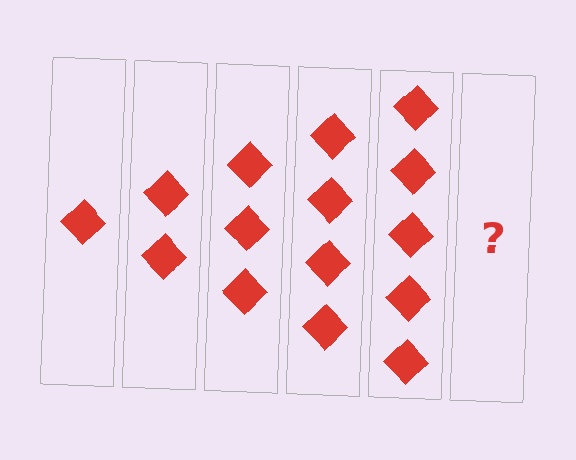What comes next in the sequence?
The next element should be 6 diamonds.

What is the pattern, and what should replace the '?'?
The pattern is that each step adds one more diamond. The '?' should be 6 diamonds.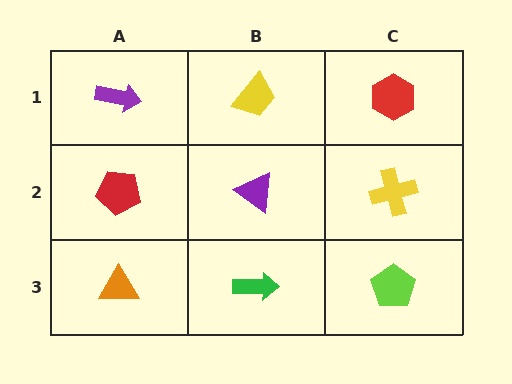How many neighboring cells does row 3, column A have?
2.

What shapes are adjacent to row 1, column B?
A purple triangle (row 2, column B), a purple arrow (row 1, column A), a red hexagon (row 1, column C).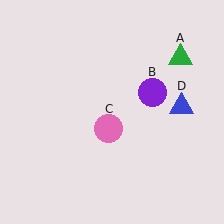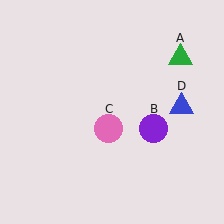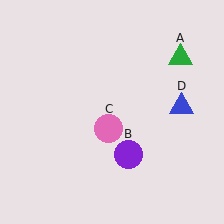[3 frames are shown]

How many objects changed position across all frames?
1 object changed position: purple circle (object B).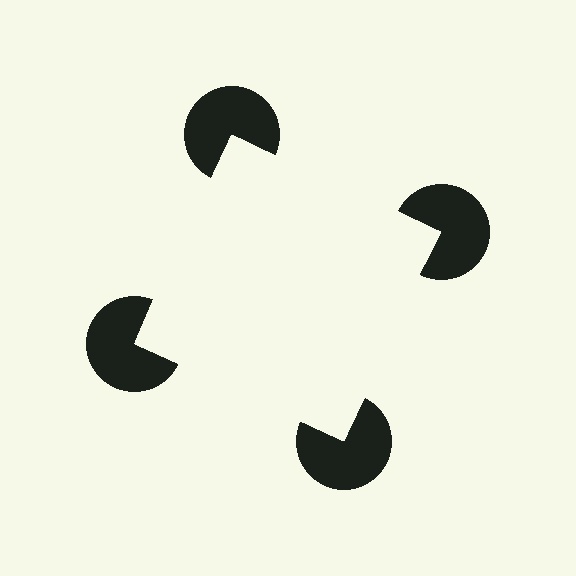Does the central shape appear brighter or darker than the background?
It typically appears slightly brighter than the background, even though no actual brightness change is drawn.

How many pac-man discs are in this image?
There are 4 — one at each vertex of the illusory square.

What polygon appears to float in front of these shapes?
An illusory square — its edges are inferred from the aligned wedge cuts in the pac-man discs, not physically drawn.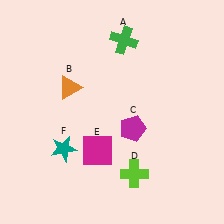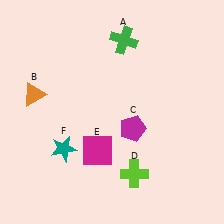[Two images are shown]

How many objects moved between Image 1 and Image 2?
1 object moved between the two images.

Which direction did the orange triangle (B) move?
The orange triangle (B) moved left.